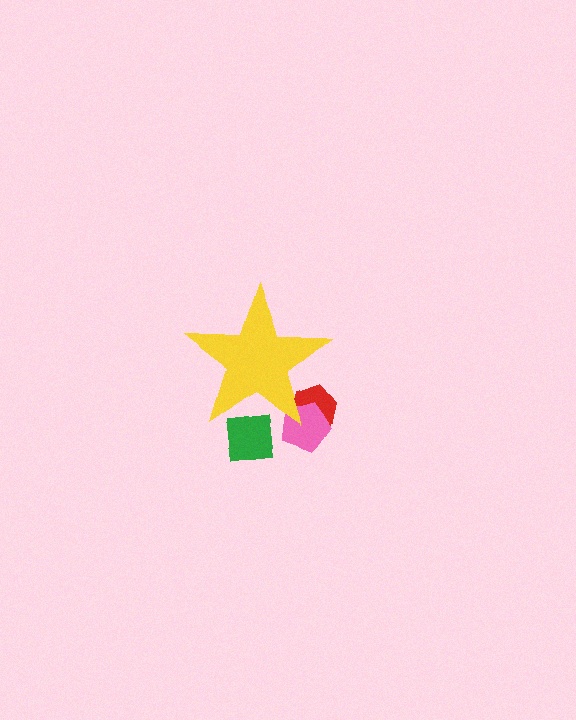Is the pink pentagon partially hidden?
Yes, the pink pentagon is partially hidden behind the yellow star.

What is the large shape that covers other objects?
A yellow star.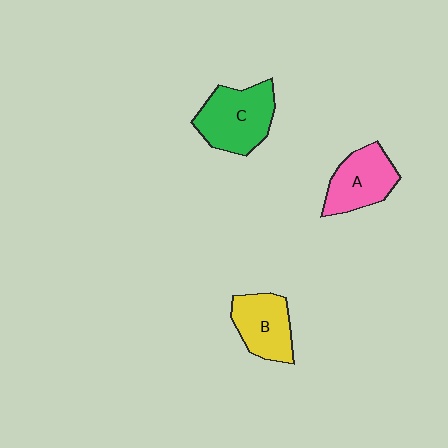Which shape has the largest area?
Shape C (green).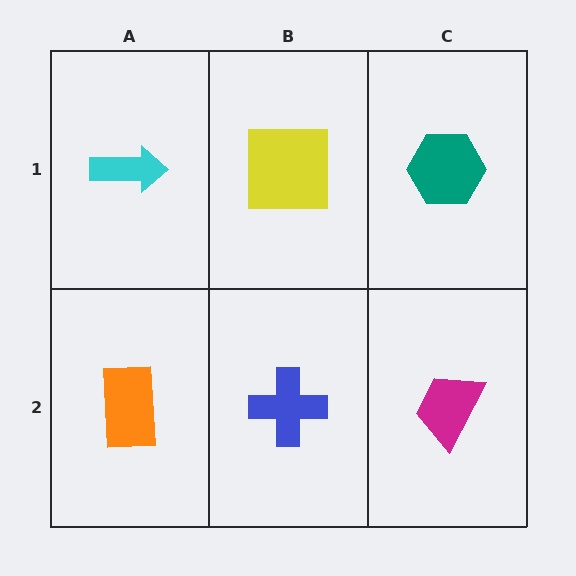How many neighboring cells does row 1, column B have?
3.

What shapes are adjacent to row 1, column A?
An orange rectangle (row 2, column A), a yellow square (row 1, column B).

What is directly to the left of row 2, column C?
A blue cross.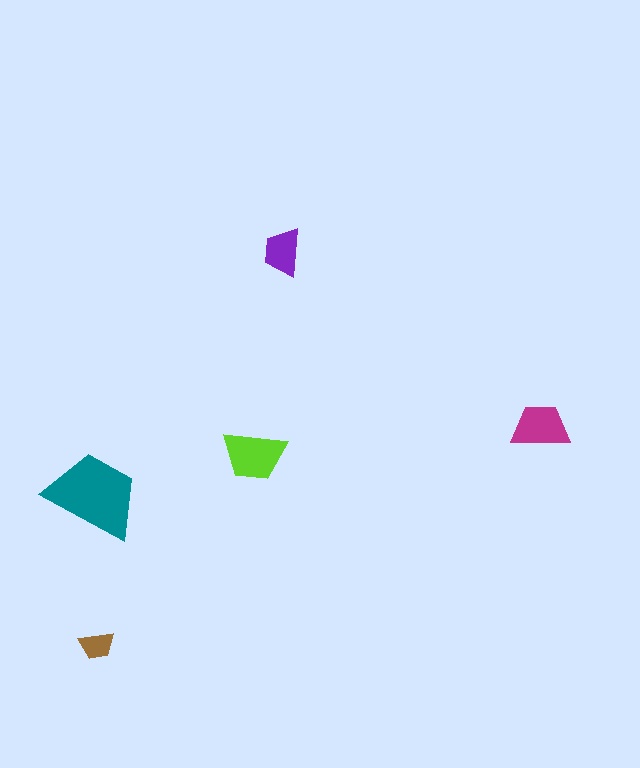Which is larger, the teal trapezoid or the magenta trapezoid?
The teal one.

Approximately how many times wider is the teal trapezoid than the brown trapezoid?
About 2.5 times wider.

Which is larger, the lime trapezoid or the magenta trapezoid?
The lime one.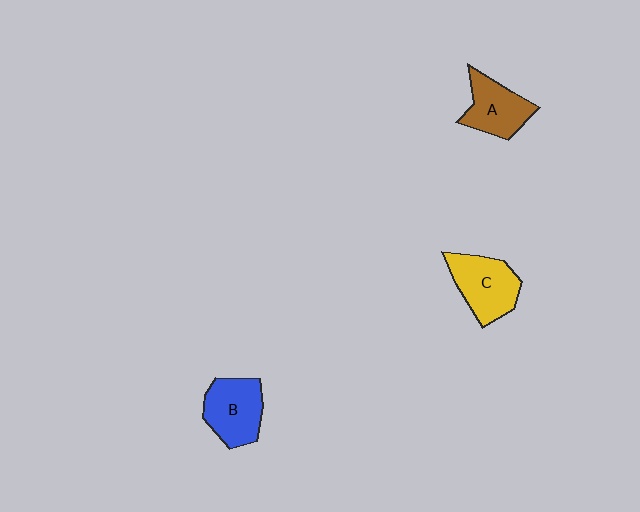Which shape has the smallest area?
Shape A (brown).